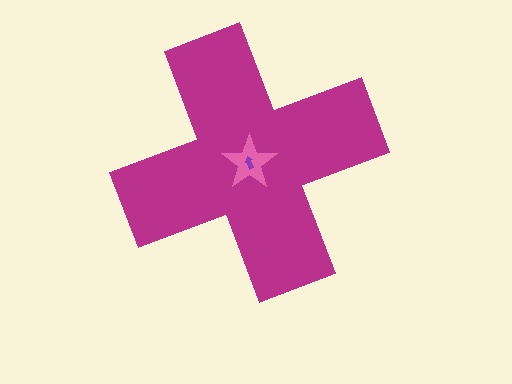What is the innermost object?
The purple arrow.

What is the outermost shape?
The magenta cross.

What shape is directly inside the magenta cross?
The pink star.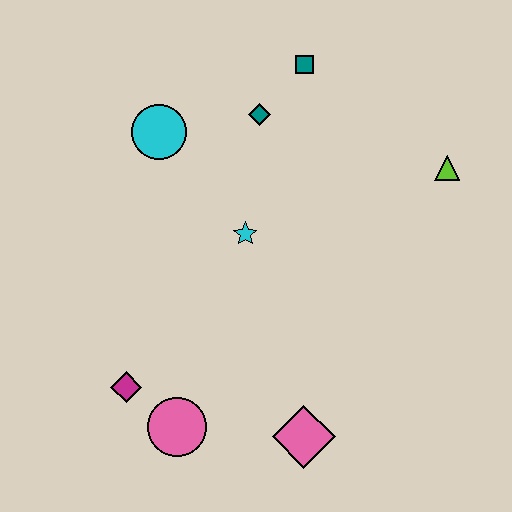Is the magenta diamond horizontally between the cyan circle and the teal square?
No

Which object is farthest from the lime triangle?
The magenta diamond is farthest from the lime triangle.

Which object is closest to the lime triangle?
The teal square is closest to the lime triangle.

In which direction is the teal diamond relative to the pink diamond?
The teal diamond is above the pink diamond.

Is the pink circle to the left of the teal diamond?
Yes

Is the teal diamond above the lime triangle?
Yes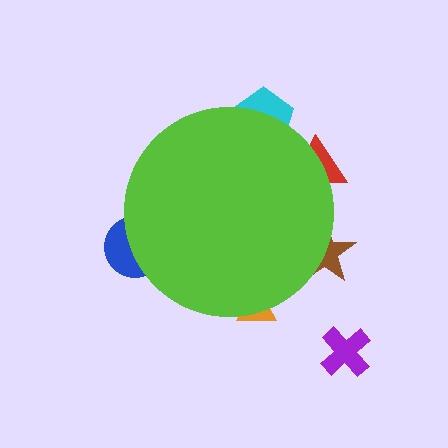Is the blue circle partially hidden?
Yes, the blue circle is partially hidden behind the lime circle.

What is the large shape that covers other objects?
A lime circle.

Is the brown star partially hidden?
Yes, the brown star is partially hidden behind the lime circle.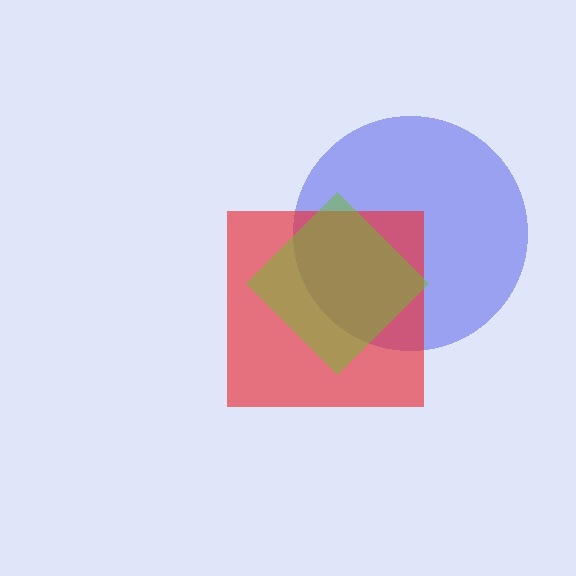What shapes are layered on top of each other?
The layered shapes are: a blue circle, a red square, a lime diamond.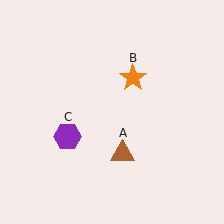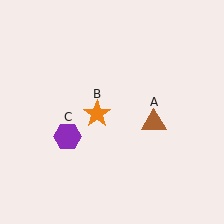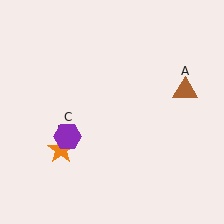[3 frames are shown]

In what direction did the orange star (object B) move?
The orange star (object B) moved down and to the left.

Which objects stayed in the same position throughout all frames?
Purple hexagon (object C) remained stationary.